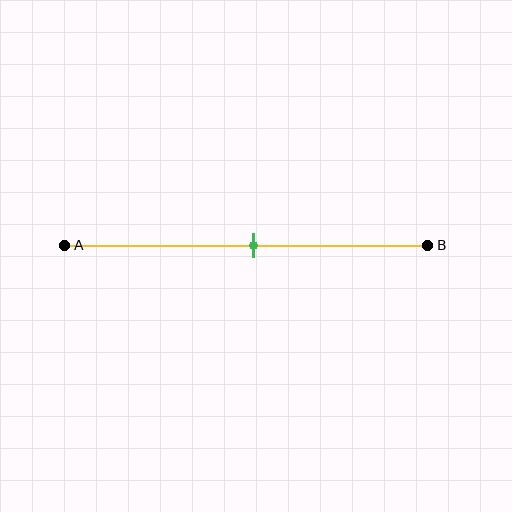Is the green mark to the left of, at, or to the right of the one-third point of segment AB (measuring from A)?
The green mark is to the right of the one-third point of segment AB.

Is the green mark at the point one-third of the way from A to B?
No, the mark is at about 50% from A, not at the 33% one-third point.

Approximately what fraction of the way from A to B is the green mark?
The green mark is approximately 50% of the way from A to B.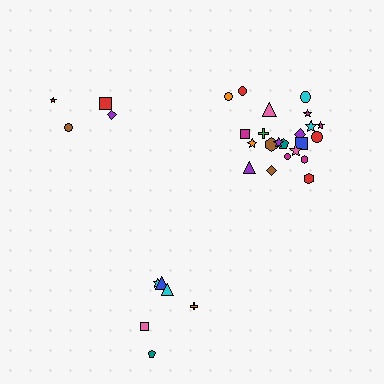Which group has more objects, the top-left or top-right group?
The top-right group.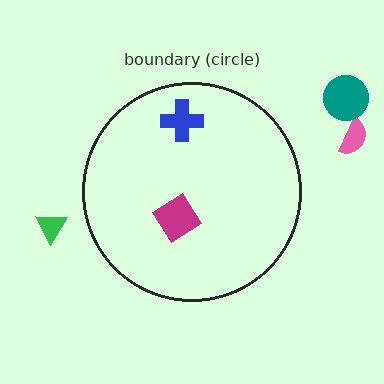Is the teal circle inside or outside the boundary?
Outside.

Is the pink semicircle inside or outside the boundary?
Outside.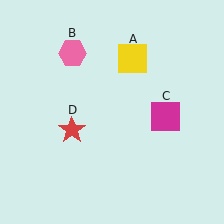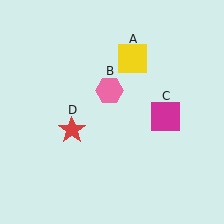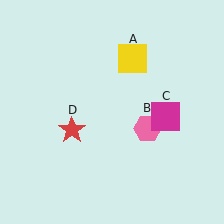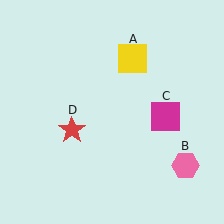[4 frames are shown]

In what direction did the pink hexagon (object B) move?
The pink hexagon (object B) moved down and to the right.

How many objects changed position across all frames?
1 object changed position: pink hexagon (object B).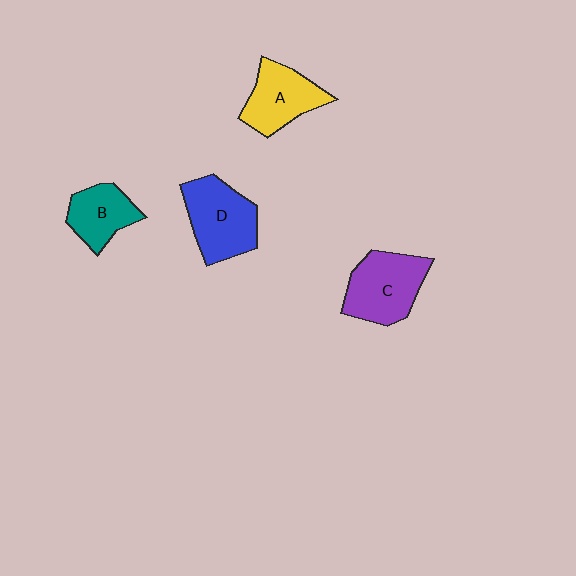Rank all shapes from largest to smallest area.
From largest to smallest: D (blue), C (purple), A (yellow), B (teal).